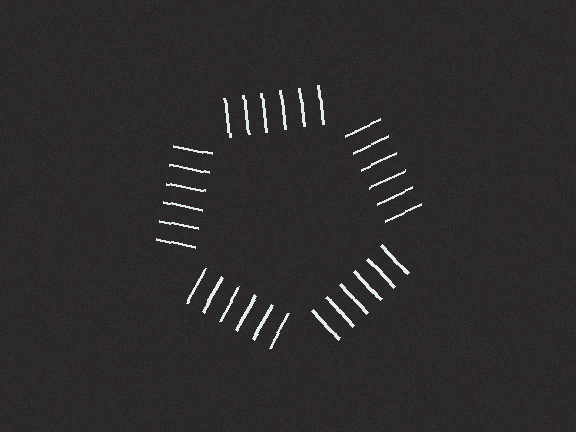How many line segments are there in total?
30 — 6 along each of the 5 edges.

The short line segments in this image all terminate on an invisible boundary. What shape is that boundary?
An illusory pentagon — the line segments terminate on its edges but no continuous stroke is drawn.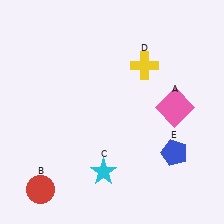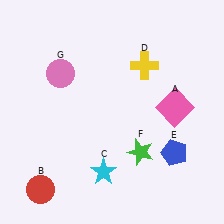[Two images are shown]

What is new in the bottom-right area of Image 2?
A green star (F) was added in the bottom-right area of Image 2.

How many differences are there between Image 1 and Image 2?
There are 2 differences between the two images.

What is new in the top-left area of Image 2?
A pink circle (G) was added in the top-left area of Image 2.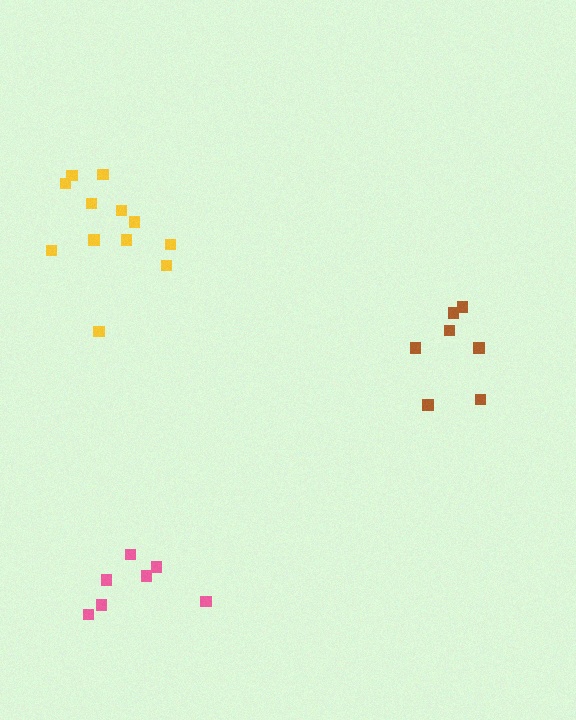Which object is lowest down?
The pink cluster is bottommost.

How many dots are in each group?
Group 1: 12 dots, Group 2: 7 dots, Group 3: 7 dots (26 total).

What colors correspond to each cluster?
The clusters are colored: yellow, pink, brown.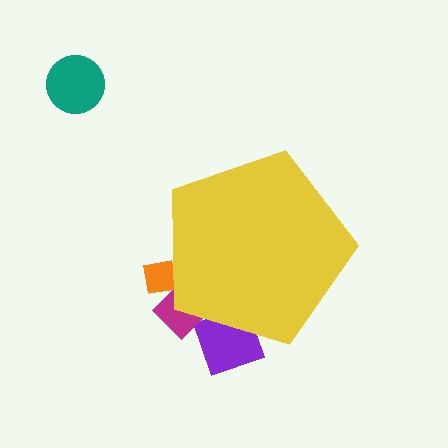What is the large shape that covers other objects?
A yellow pentagon.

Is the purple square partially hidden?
Yes, the purple square is partially hidden behind the yellow pentagon.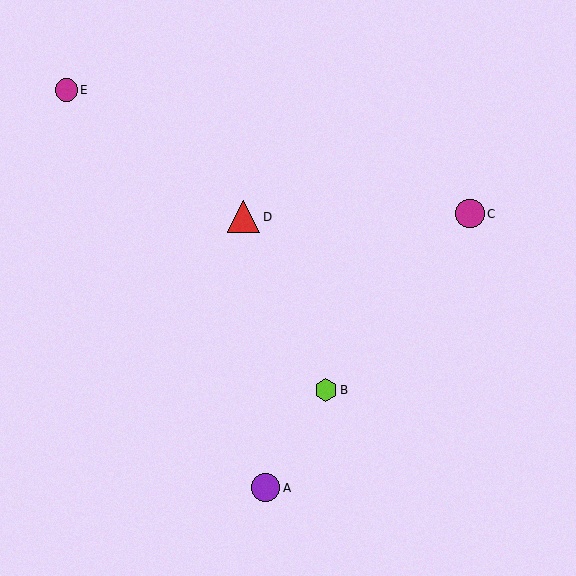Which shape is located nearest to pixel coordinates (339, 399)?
The lime hexagon (labeled B) at (326, 390) is nearest to that location.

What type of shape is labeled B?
Shape B is a lime hexagon.